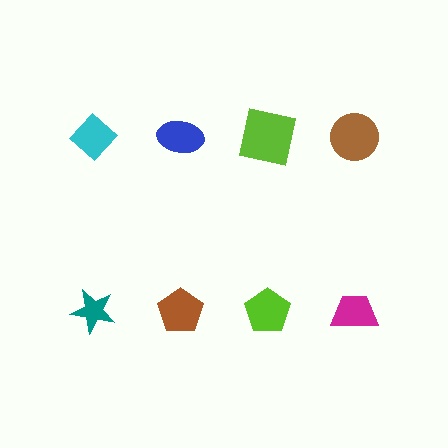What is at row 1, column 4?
A brown circle.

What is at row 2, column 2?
A brown pentagon.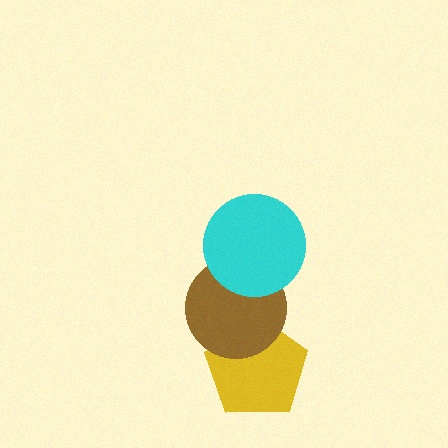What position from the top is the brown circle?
The brown circle is 2nd from the top.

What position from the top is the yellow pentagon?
The yellow pentagon is 3rd from the top.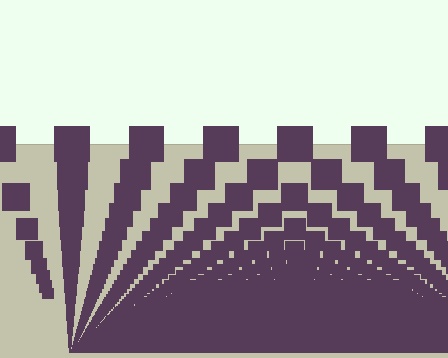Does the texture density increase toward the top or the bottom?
Density increases toward the bottom.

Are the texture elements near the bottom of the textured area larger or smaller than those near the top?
Smaller. The gradient is inverted — elements near the bottom are smaller and denser.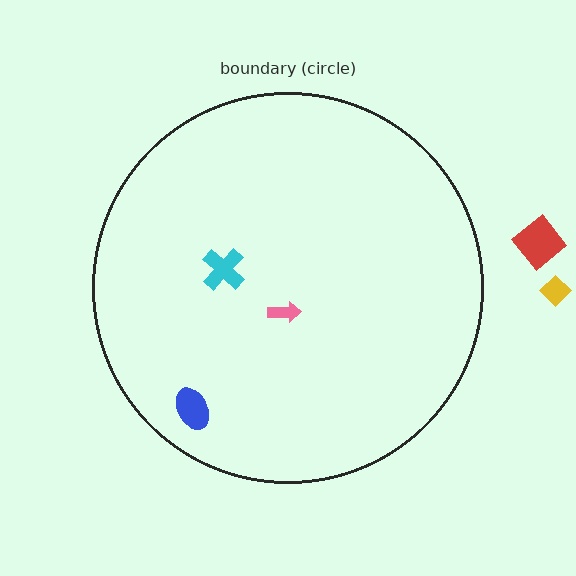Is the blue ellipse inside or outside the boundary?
Inside.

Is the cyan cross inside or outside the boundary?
Inside.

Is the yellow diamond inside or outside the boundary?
Outside.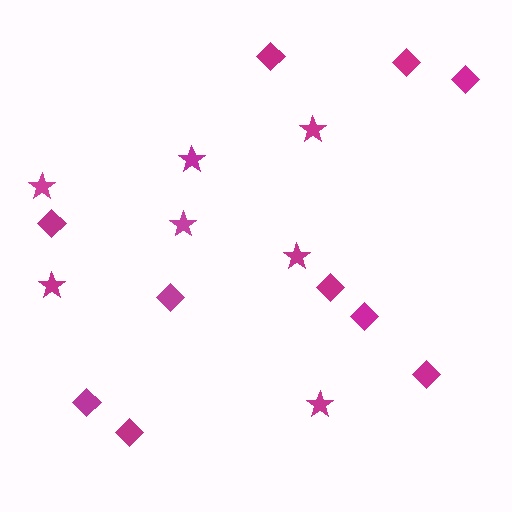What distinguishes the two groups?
There are 2 groups: one group of diamonds (10) and one group of stars (7).